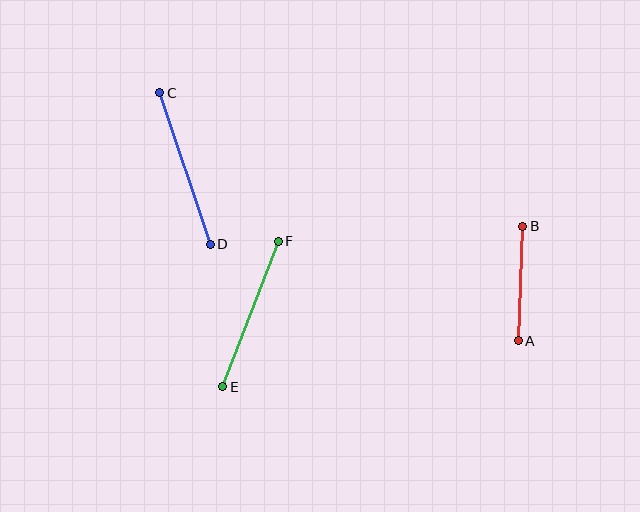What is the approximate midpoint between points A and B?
The midpoint is at approximately (520, 284) pixels.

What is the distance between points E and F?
The distance is approximately 155 pixels.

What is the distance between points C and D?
The distance is approximately 159 pixels.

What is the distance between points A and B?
The distance is approximately 114 pixels.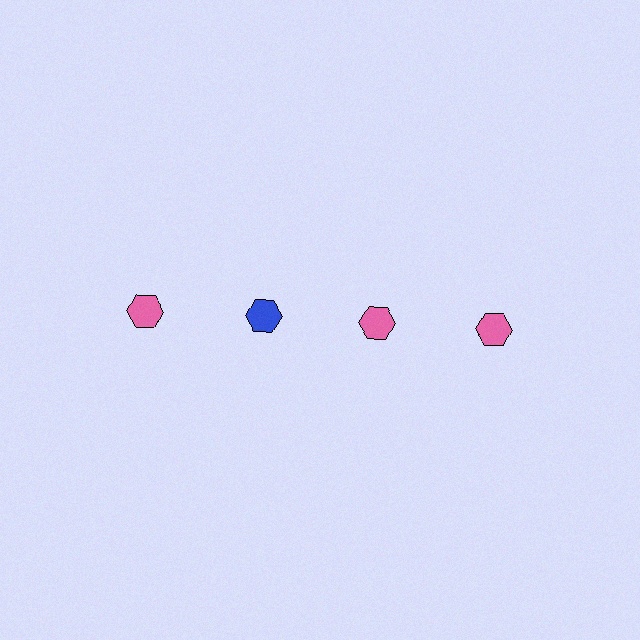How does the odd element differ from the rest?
It has a different color: blue instead of pink.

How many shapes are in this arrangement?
There are 4 shapes arranged in a grid pattern.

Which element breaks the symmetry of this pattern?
The blue hexagon in the top row, second from left column breaks the symmetry. All other shapes are pink hexagons.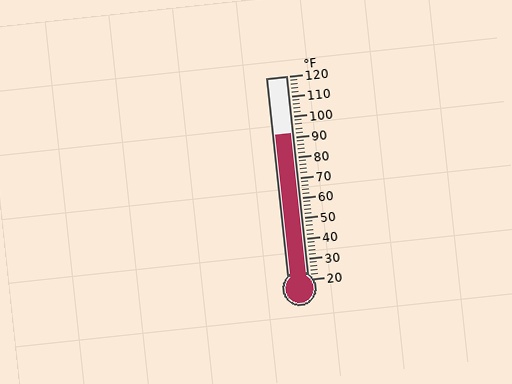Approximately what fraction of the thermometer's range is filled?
The thermometer is filled to approximately 70% of its range.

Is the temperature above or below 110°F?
The temperature is below 110°F.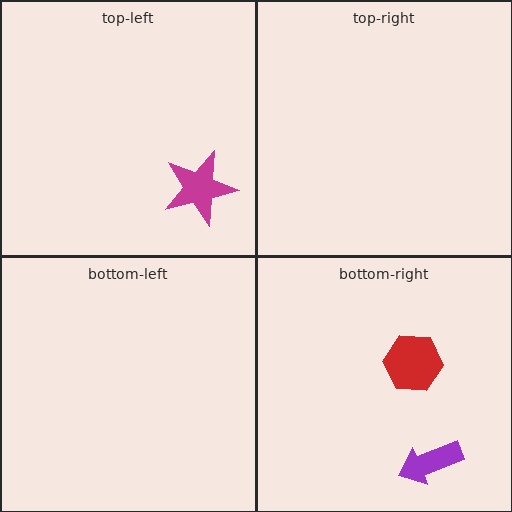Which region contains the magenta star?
The top-left region.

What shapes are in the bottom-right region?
The red hexagon, the purple arrow.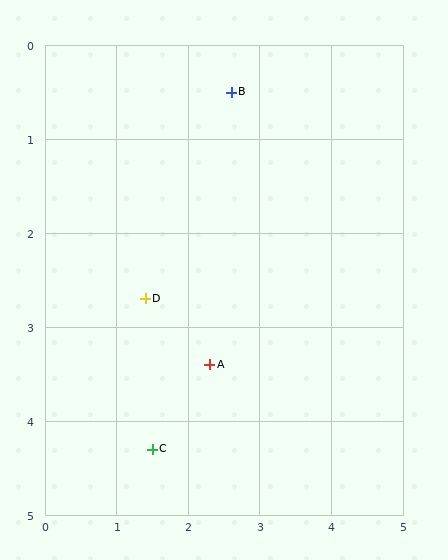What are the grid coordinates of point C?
Point C is at approximately (1.5, 4.3).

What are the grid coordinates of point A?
Point A is at approximately (2.3, 3.4).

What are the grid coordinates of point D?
Point D is at approximately (1.4, 2.7).